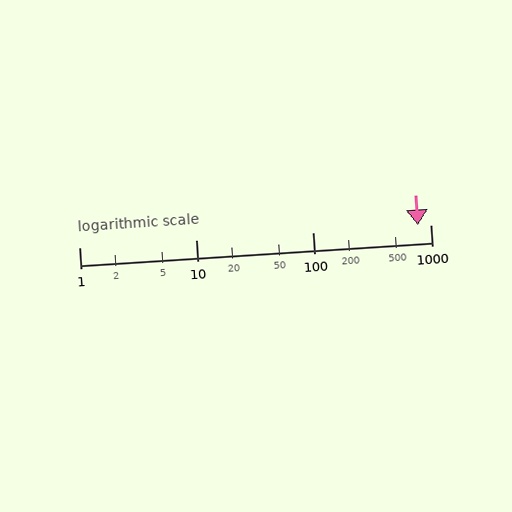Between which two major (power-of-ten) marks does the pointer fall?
The pointer is between 100 and 1000.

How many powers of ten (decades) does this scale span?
The scale spans 3 decades, from 1 to 1000.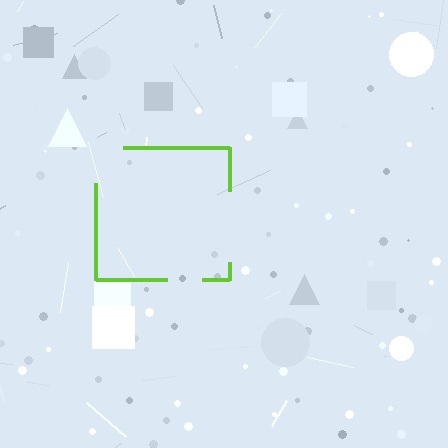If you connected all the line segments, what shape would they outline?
They would outline a square.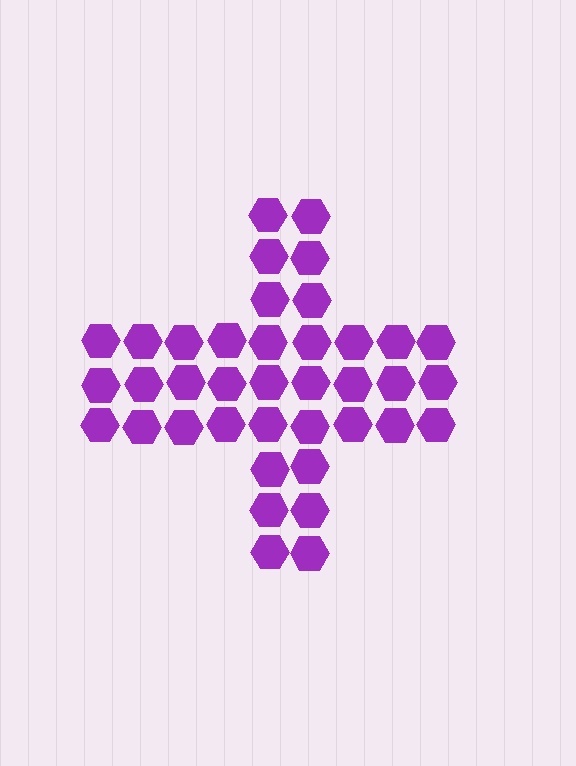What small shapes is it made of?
It is made of small hexagons.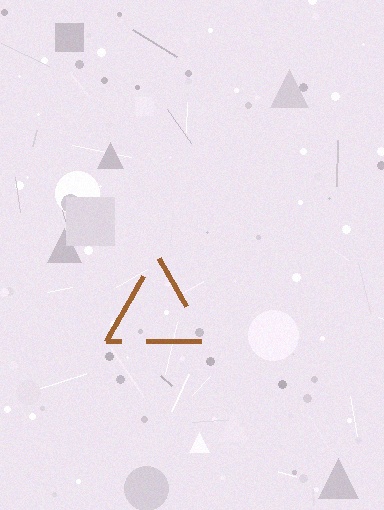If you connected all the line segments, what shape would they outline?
They would outline a triangle.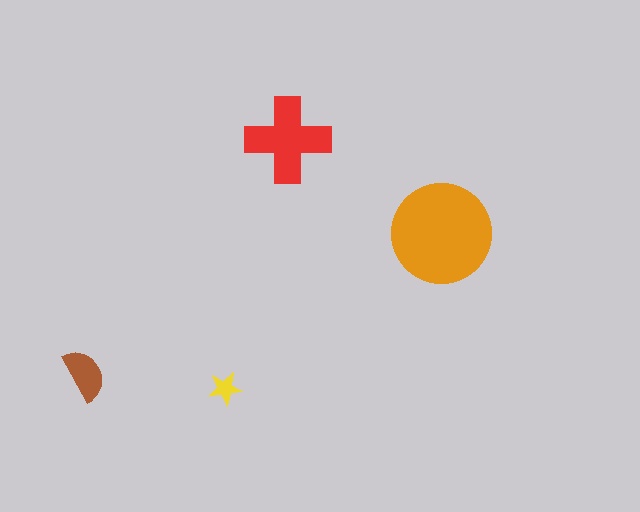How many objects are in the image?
There are 4 objects in the image.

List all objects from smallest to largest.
The yellow star, the brown semicircle, the red cross, the orange circle.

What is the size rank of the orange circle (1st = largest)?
1st.